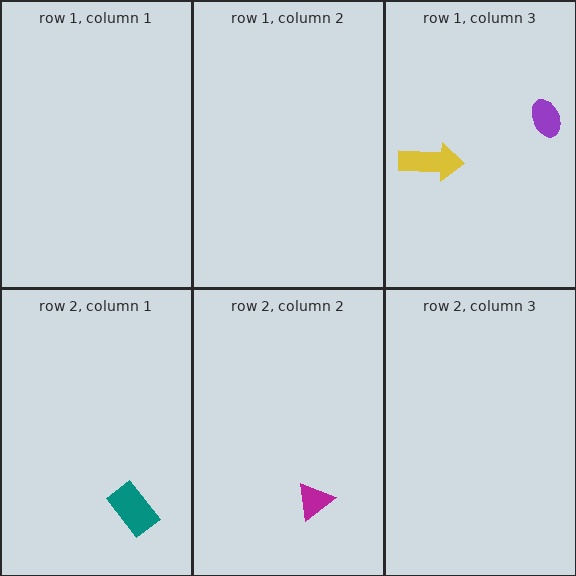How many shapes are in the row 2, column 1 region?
1.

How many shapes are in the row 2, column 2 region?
1.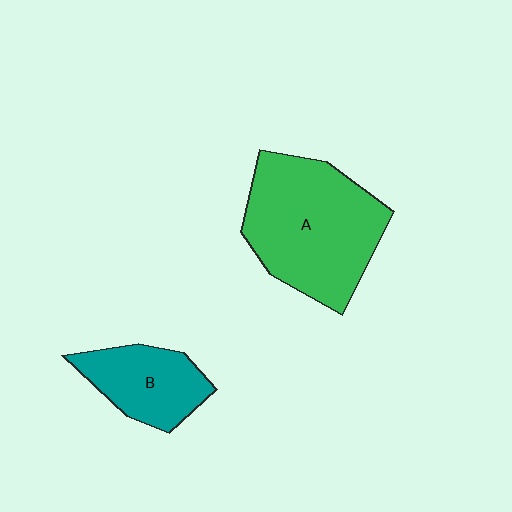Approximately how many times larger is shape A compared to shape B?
Approximately 2.0 times.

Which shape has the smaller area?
Shape B (teal).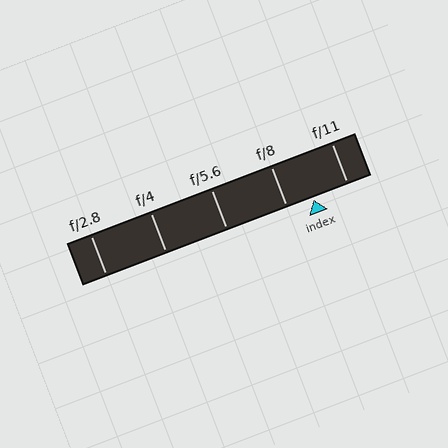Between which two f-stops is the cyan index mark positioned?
The index mark is between f/8 and f/11.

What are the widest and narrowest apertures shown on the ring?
The widest aperture shown is f/2.8 and the narrowest is f/11.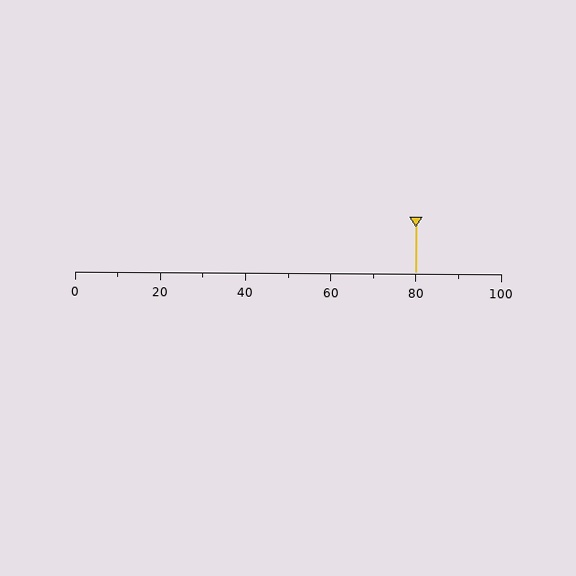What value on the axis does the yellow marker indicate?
The marker indicates approximately 80.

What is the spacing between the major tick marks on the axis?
The major ticks are spaced 20 apart.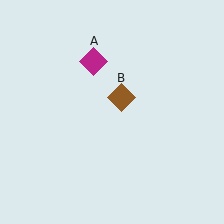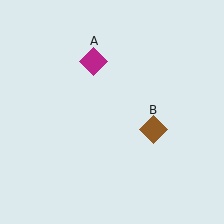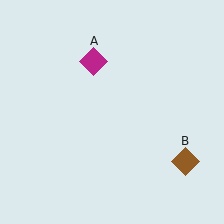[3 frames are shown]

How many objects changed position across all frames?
1 object changed position: brown diamond (object B).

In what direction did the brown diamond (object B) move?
The brown diamond (object B) moved down and to the right.